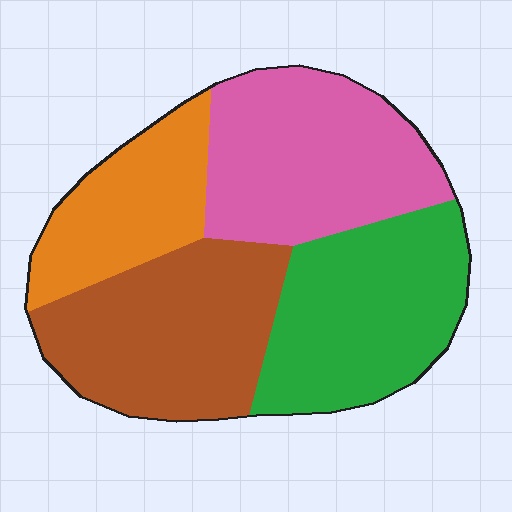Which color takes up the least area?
Orange, at roughly 20%.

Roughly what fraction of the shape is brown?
Brown covers roughly 30% of the shape.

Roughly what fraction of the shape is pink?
Pink covers around 30% of the shape.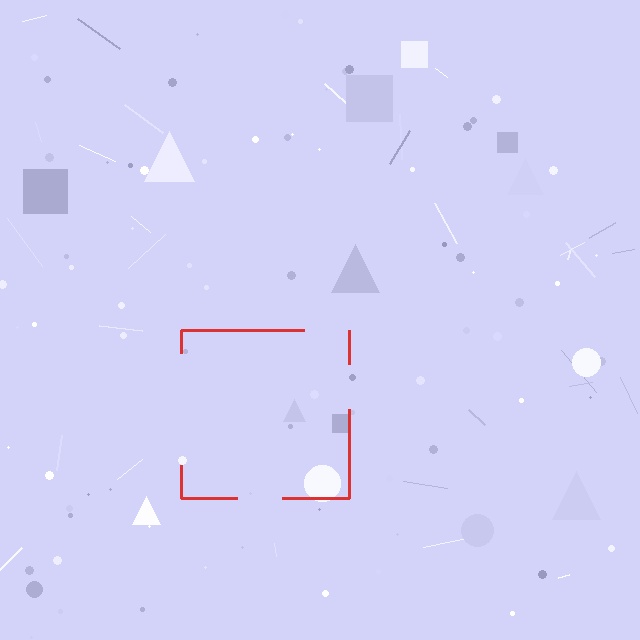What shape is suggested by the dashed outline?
The dashed outline suggests a square.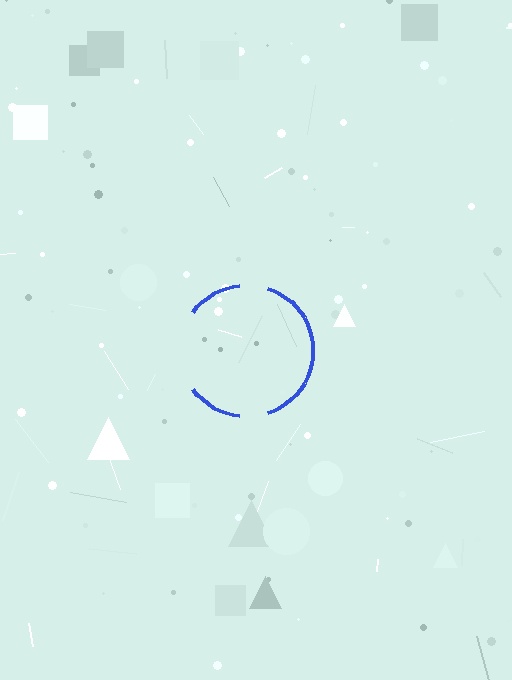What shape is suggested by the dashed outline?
The dashed outline suggests a circle.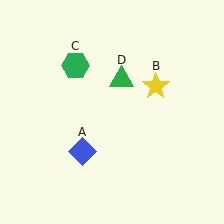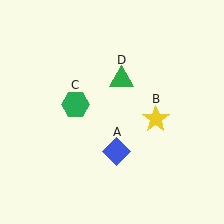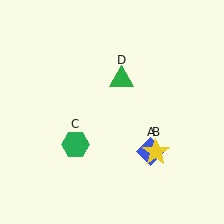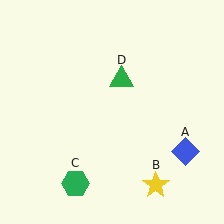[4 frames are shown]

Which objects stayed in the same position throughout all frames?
Green triangle (object D) remained stationary.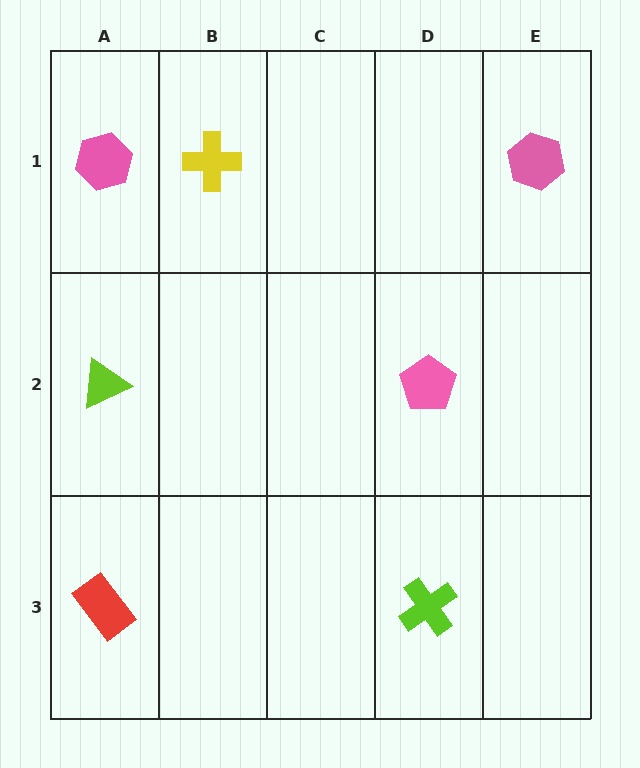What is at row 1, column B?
A yellow cross.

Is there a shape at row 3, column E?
No, that cell is empty.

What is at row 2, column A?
A lime triangle.